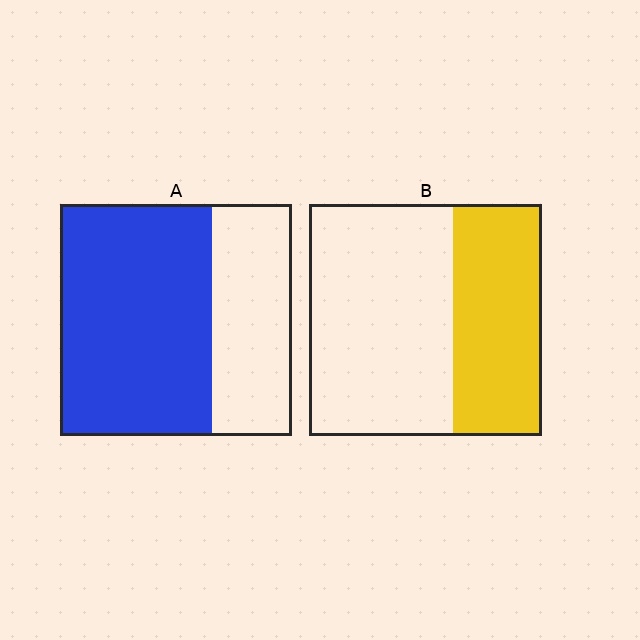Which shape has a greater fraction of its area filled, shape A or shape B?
Shape A.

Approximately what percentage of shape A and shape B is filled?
A is approximately 65% and B is approximately 40%.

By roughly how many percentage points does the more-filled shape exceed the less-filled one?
By roughly 25 percentage points (A over B).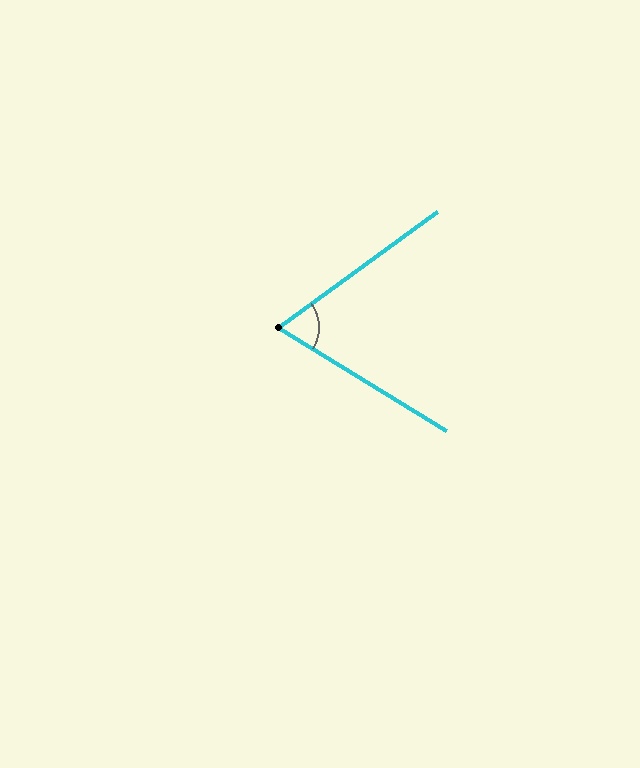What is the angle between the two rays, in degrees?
Approximately 67 degrees.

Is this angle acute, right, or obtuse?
It is acute.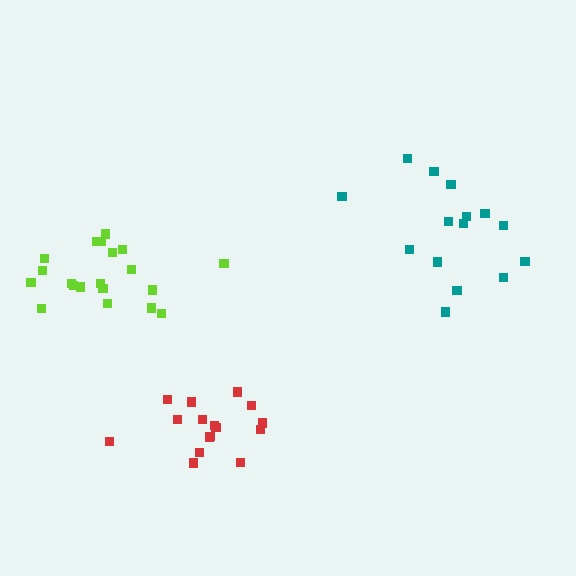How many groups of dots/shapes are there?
There are 3 groups.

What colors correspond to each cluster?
The clusters are colored: teal, red, lime.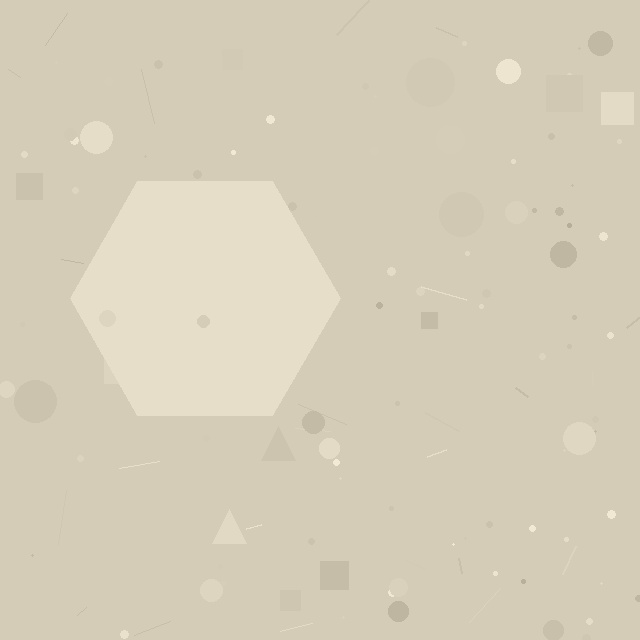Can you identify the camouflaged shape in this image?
The camouflaged shape is a hexagon.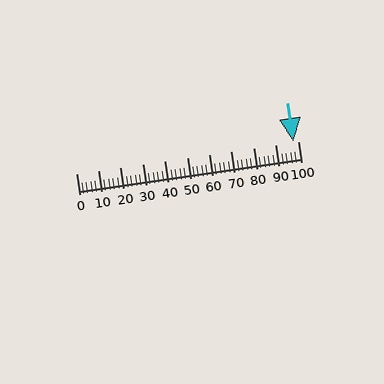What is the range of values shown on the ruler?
The ruler shows values from 0 to 100.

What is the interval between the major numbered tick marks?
The major tick marks are spaced 10 units apart.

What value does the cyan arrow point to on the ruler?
The cyan arrow points to approximately 98.